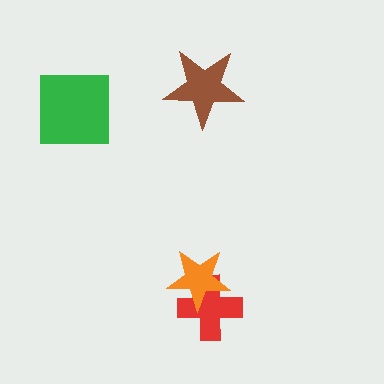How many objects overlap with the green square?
0 objects overlap with the green square.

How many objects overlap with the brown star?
0 objects overlap with the brown star.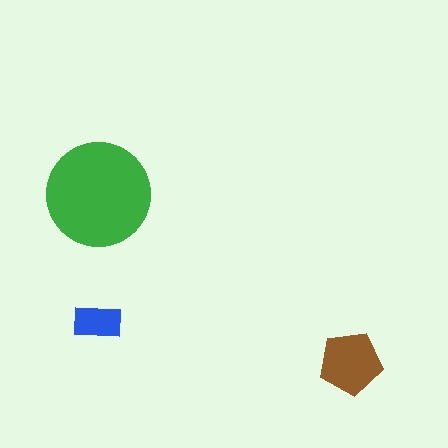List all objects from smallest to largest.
The blue rectangle, the brown pentagon, the green circle.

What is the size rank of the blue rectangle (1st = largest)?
3rd.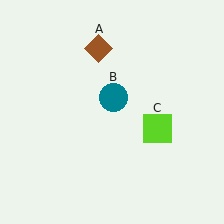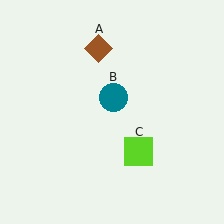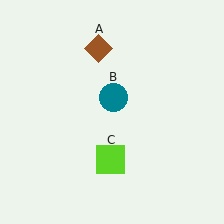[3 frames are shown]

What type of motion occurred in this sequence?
The lime square (object C) rotated clockwise around the center of the scene.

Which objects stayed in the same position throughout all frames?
Brown diamond (object A) and teal circle (object B) remained stationary.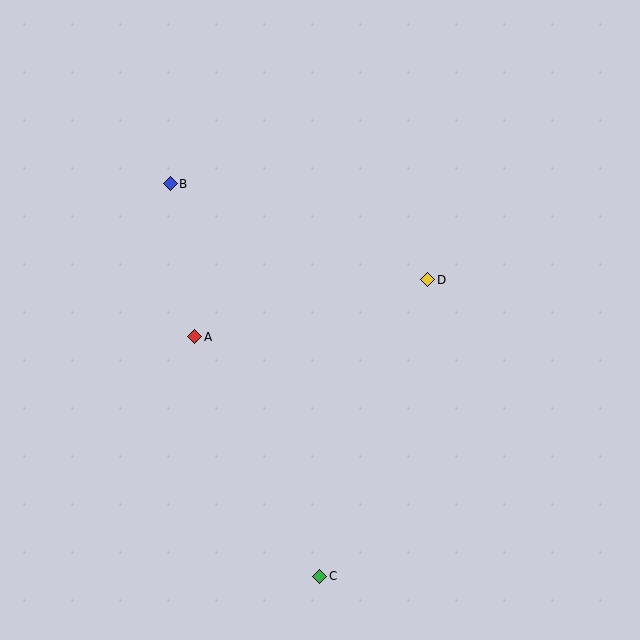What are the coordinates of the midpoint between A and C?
The midpoint between A and C is at (257, 457).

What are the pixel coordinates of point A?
Point A is at (195, 337).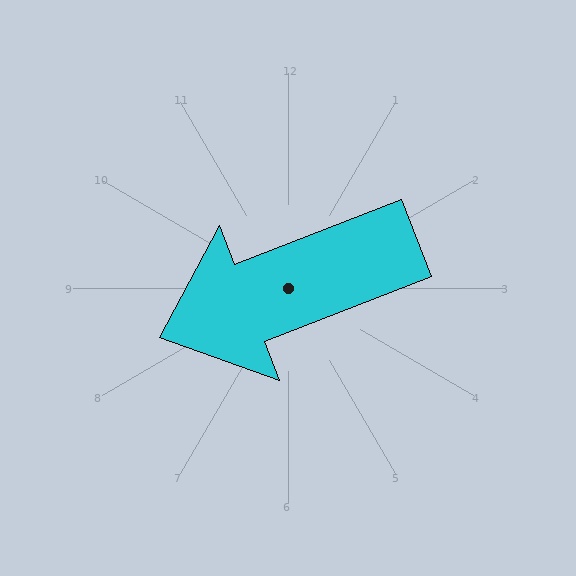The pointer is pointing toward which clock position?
Roughly 8 o'clock.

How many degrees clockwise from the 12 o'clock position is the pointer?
Approximately 249 degrees.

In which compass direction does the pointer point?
West.